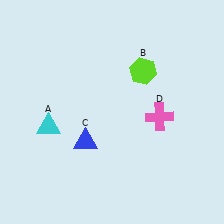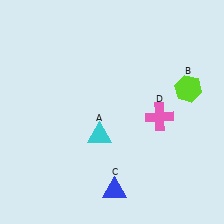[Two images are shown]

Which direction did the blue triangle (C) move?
The blue triangle (C) moved down.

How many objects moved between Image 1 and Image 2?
3 objects moved between the two images.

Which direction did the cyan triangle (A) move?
The cyan triangle (A) moved right.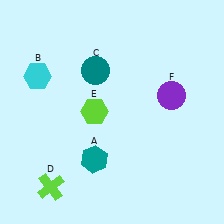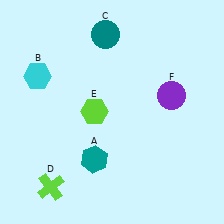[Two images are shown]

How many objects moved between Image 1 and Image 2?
1 object moved between the two images.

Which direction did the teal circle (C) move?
The teal circle (C) moved up.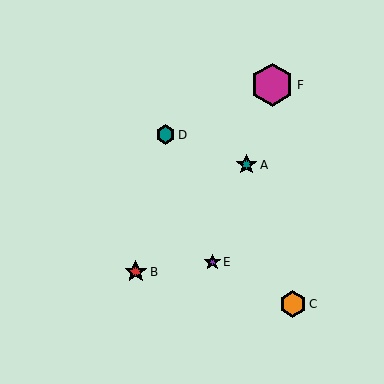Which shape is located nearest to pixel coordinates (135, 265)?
The red star (labeled B) at (136, 272) is nearest to that location.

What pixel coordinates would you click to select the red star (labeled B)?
Click at (136, 272) to select the red star B.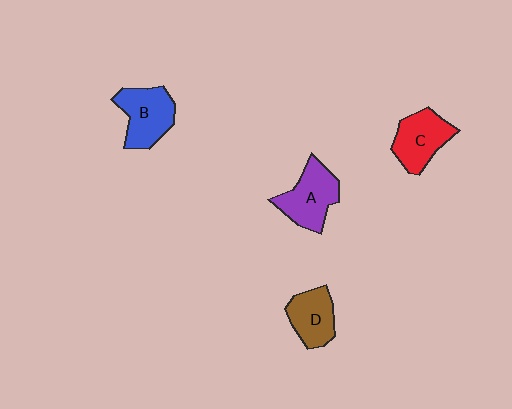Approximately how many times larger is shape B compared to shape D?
Approximately 1.2 times.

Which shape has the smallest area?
Shape D (brown).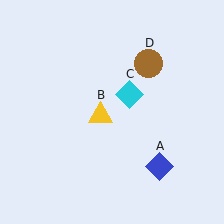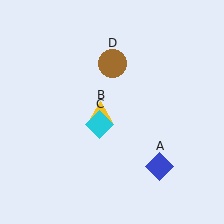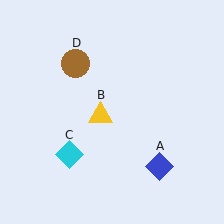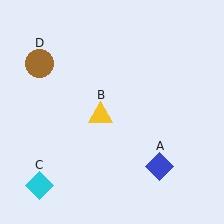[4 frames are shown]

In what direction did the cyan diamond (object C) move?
The cyan diamond (object C) moved down and to the left.